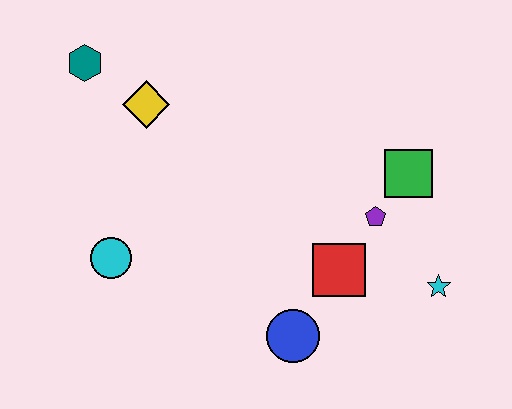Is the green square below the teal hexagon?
Yes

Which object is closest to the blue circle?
The red square is closest to the blue circle.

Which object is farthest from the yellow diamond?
The cyan star is farthest from the yellow diamond.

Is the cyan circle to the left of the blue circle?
Yes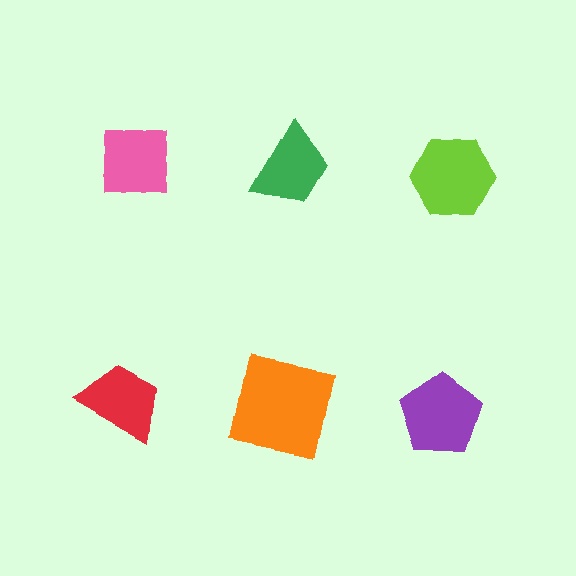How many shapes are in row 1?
3 shapes.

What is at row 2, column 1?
A red trapezoid.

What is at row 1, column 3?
A lime hexagon.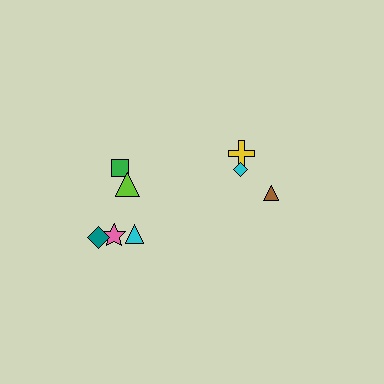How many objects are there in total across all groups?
There are 8 objects.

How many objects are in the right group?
There are 3 objects.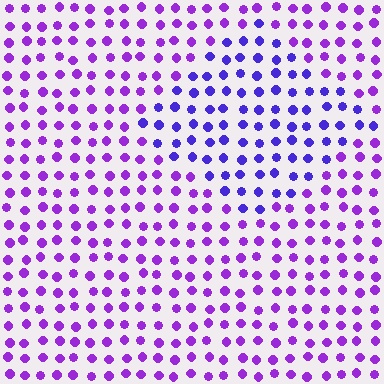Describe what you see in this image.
The image is filled with small purple elements in a uniform arrangement. A diamond-shaped region is visible where the elements are tinted to a slightly different hue, forming a subtle color boundary.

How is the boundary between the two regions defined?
The boundary is defined purely by a slight shift in hue (about 29 degrees). Spacing, size, and orientation are identical on both sides.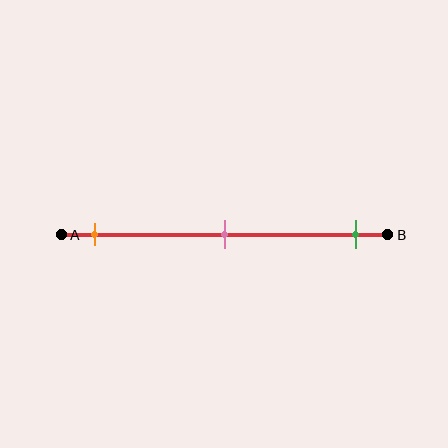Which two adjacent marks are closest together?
The orange and pink marks are the closest adjacent pair.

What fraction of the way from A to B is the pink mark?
The pink mark is approximately 50% (0.5) of the way from A to B.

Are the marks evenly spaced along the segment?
Yes, the marks are approximately evenly spaced.